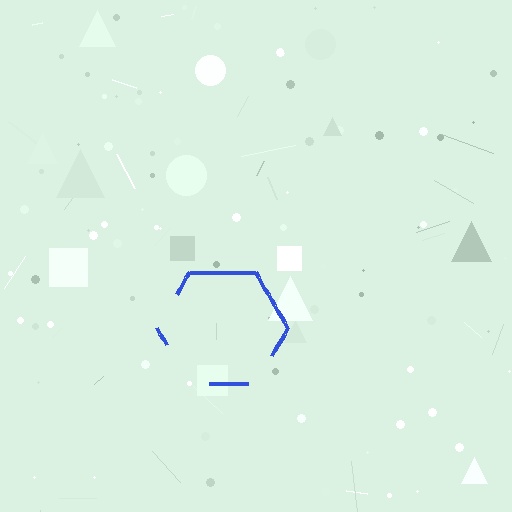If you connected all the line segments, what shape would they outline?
They would outline a hexagon.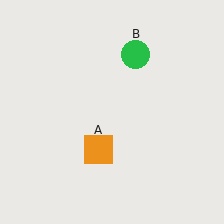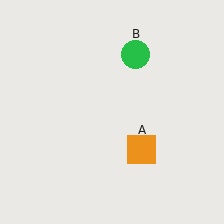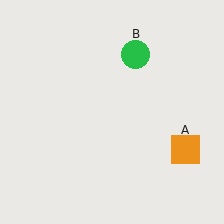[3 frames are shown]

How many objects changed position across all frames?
1 object changed position: orange square (object A).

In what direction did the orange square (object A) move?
The orange square (object A) moved right.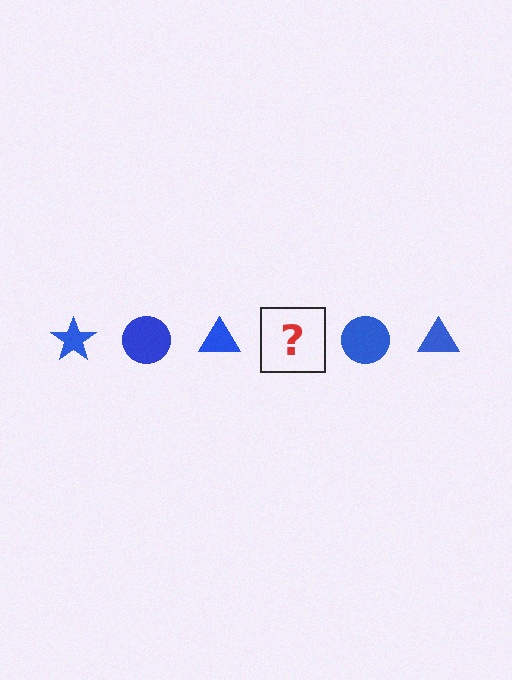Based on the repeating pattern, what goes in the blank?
The blank should be a blue star.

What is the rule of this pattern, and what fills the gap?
The rule is that the pattern cycles through star, circle, triangle shapes in blue. The gap should be filled with a blue star.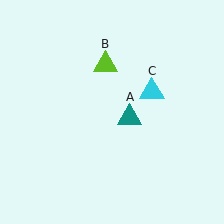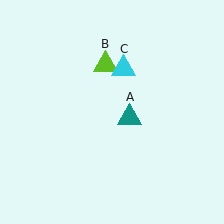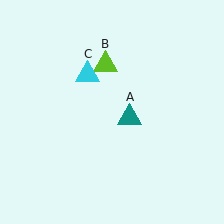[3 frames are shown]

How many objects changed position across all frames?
1 object changed position: cyan triangle (object C).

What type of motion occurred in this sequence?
The cyan triangle (object C) rotated counterclockwise around the center of the scene.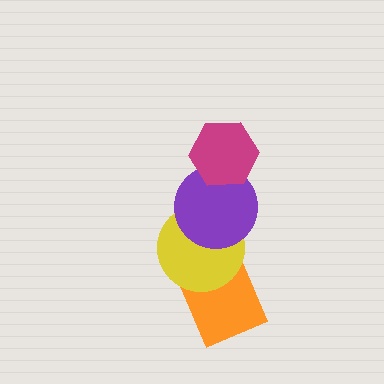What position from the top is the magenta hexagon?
The magenta hexagon is 1st from the top.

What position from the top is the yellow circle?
The yellow circle is 3rd from the top.